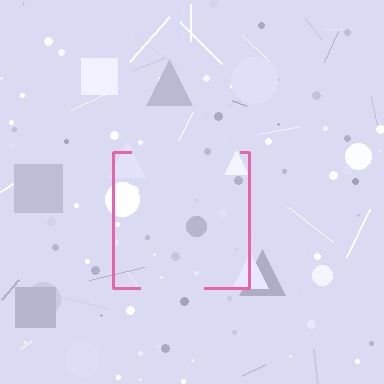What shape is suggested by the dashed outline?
The dashed outline suggests a square.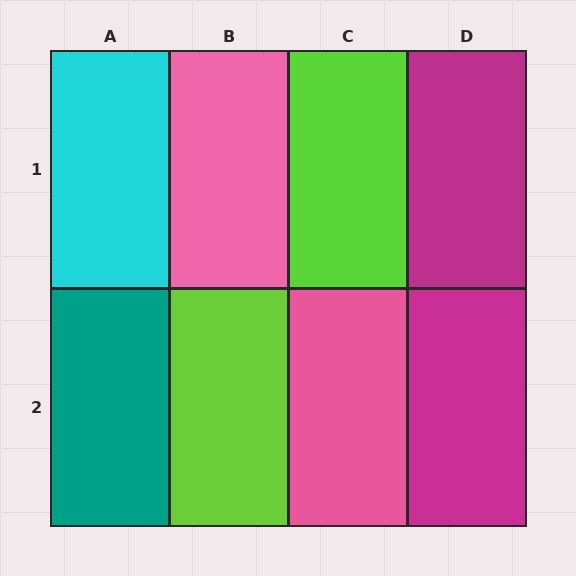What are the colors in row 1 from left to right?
Cyan, pink, lime, magenta.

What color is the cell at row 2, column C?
Pink.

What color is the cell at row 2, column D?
Magenta.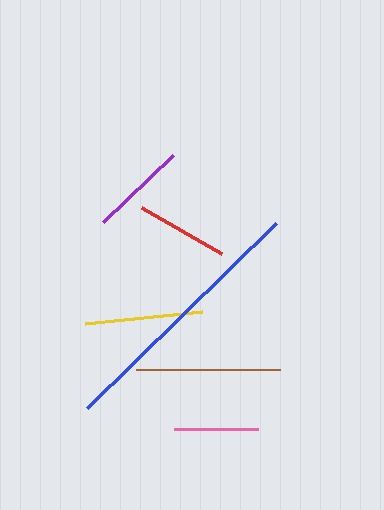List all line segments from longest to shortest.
From longest to shortest: blue, brown, yellow, purple, red, pink.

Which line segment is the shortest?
The pink line is the shortest at approximately 84 pixels.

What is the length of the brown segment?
The brown segment is approximately 144 pixels long.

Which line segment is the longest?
The blue line is the longest at approximately 264 pixels.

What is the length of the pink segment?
The pink segment is approximately 84 pixels long.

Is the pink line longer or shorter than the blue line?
The blue line is longer than the pink line.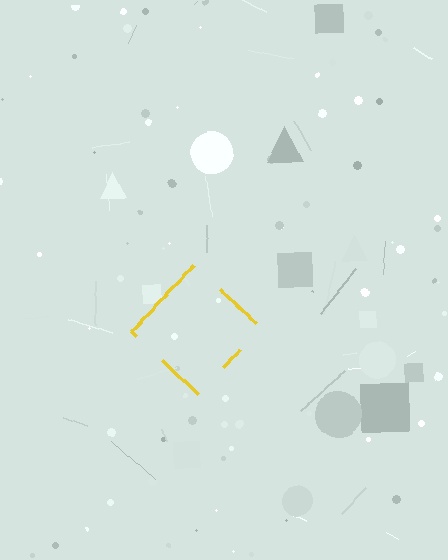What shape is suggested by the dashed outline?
The dashed outline suggests a diamond.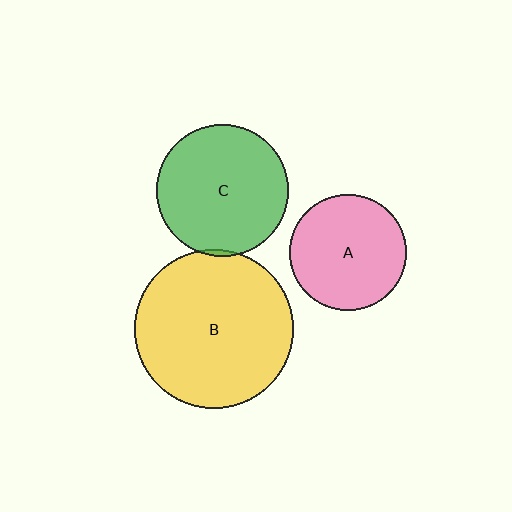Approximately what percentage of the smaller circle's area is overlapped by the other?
Approximately 5%.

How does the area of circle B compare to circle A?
Approximately 1.9 times.